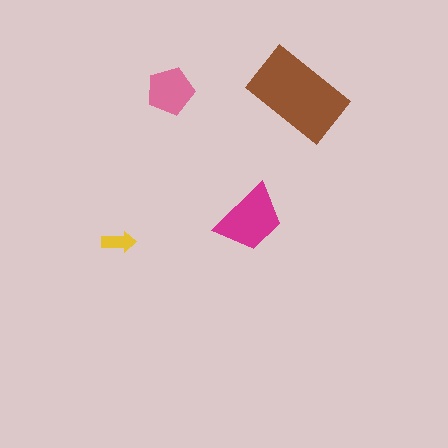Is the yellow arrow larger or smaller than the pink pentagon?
Smaller.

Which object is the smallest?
The yellow arrow.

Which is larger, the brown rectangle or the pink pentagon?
The brown rectangle.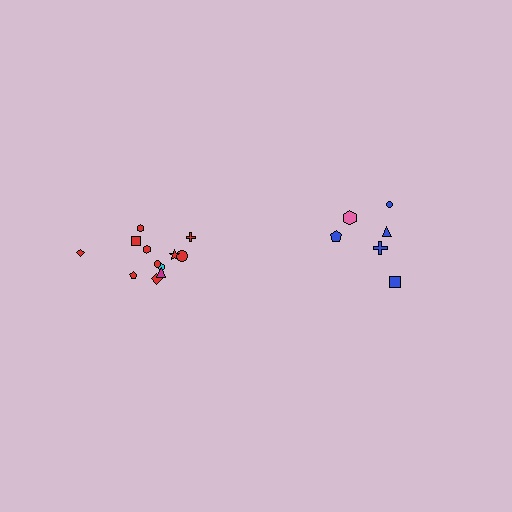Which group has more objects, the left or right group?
The left group.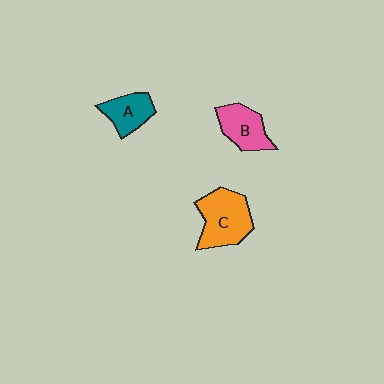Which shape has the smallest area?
Shape A (teal).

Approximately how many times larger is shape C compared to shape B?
Approximately 1.4 times.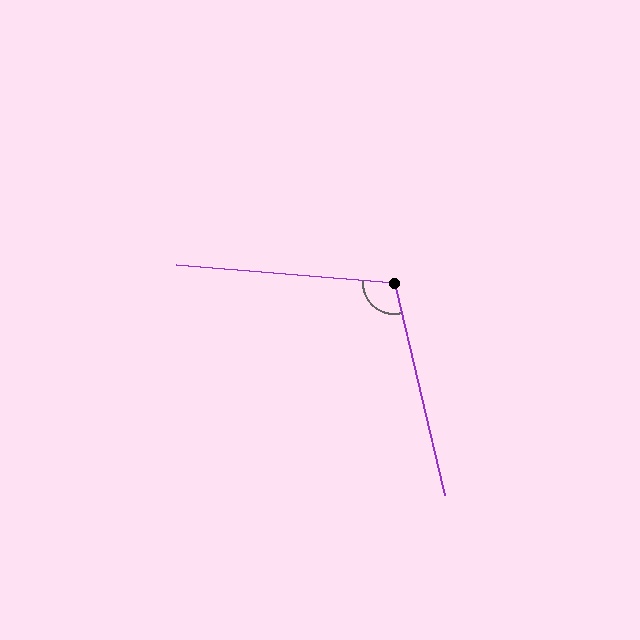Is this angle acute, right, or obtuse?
It is obtuse.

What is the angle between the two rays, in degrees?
Approximately 108 degrees.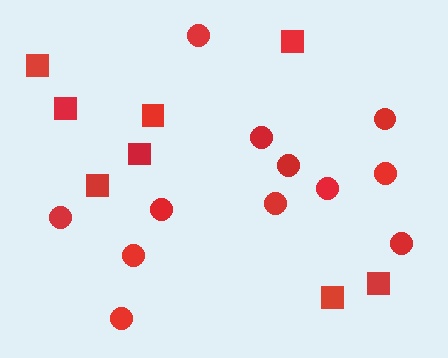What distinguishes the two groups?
There are 2 groups: one group of circles (12) and one group of squares (8).